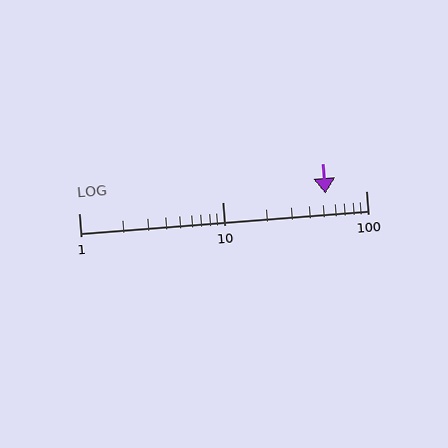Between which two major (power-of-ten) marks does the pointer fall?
The pointer is between 10 and 100.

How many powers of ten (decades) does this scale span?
The scale spans 2 decades, from 1 to 100.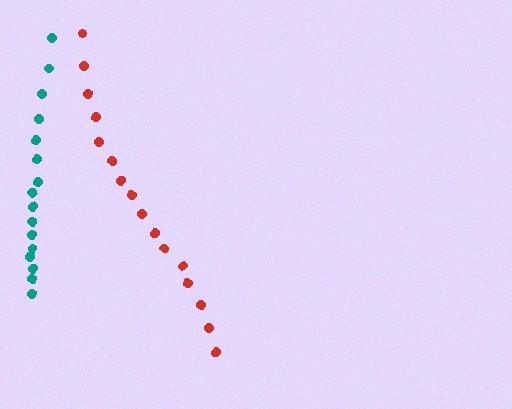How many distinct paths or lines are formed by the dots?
There are 2 distinct paths.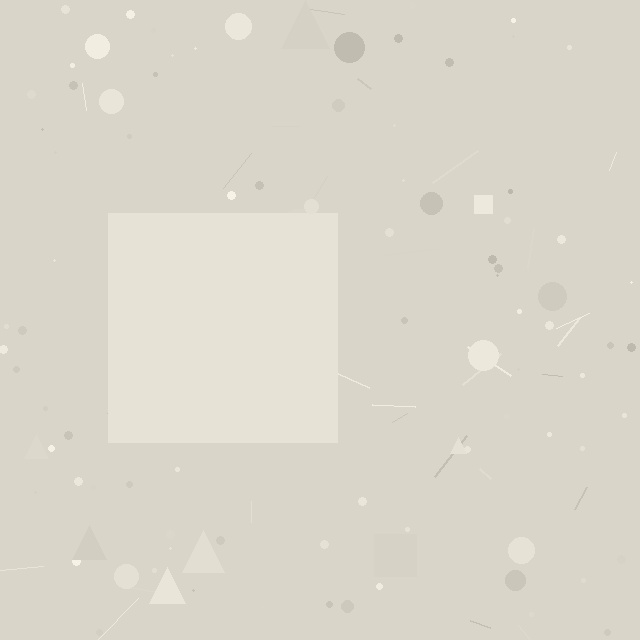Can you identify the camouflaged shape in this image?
The camouflaged shape is a square.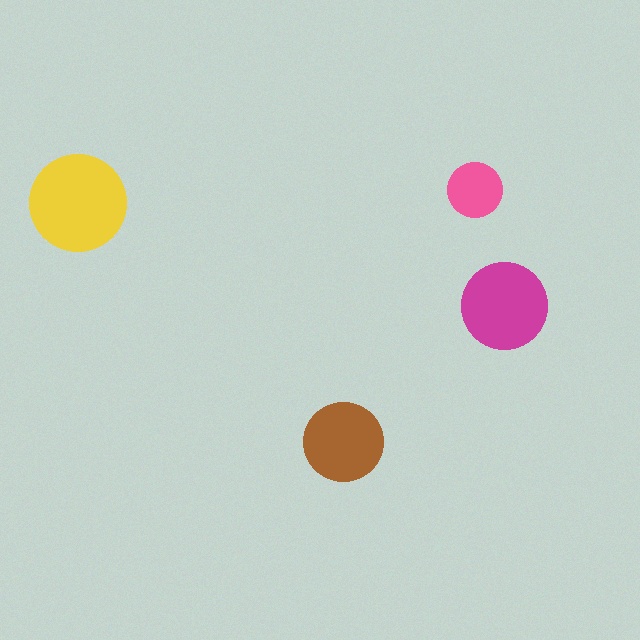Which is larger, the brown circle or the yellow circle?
The yellow one.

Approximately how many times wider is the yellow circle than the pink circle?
About 2 times wider.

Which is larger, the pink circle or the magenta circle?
The magenta one.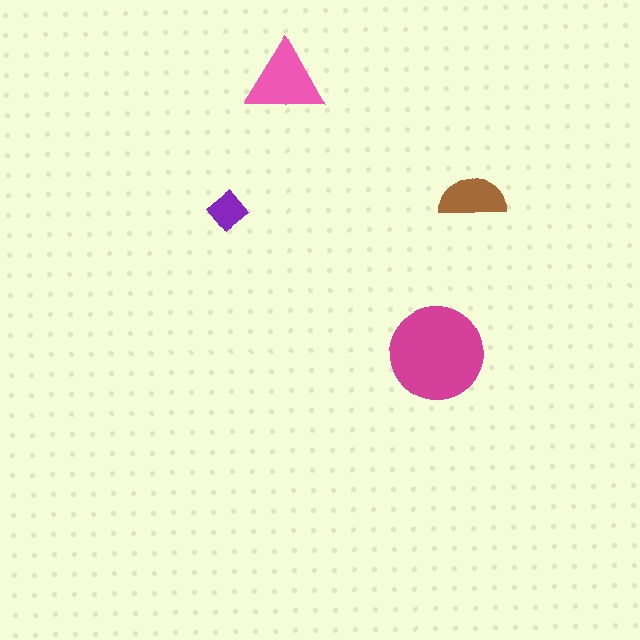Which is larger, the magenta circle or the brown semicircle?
The magenta circle.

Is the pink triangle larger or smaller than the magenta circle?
Smaller.